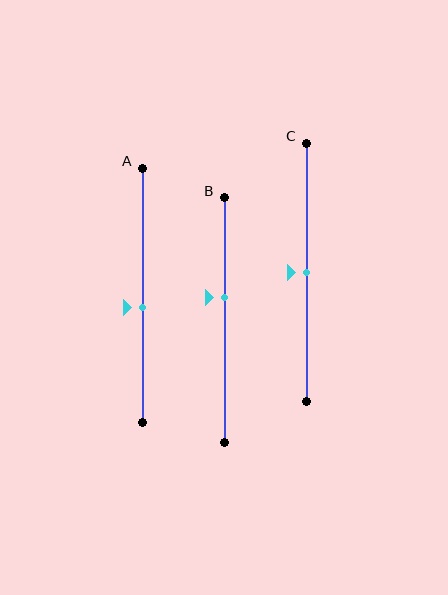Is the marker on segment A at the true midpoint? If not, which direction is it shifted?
No, the marker on segment A is shifted downward by about 5% of the segment length.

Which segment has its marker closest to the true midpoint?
Segment C has its marker closest to the true midpoint.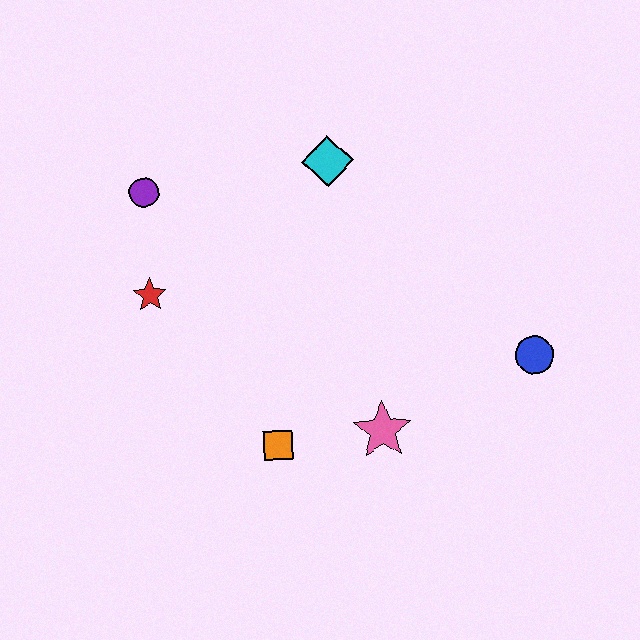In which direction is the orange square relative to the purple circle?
The orange square is below the purple circle.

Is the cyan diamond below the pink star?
No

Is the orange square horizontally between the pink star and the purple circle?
Yes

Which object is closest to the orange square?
The pink star is closest to the orange square.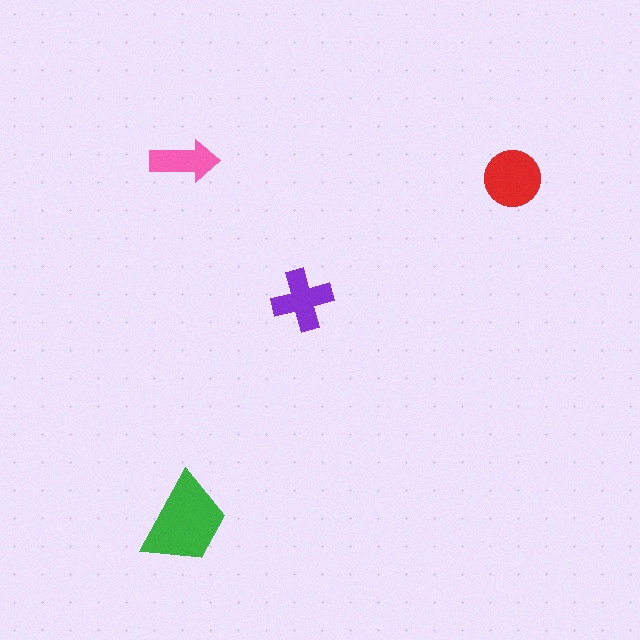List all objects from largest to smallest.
The green trapezoid, the red circle, the purple cross, the pink arrow.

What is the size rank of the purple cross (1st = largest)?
3rd.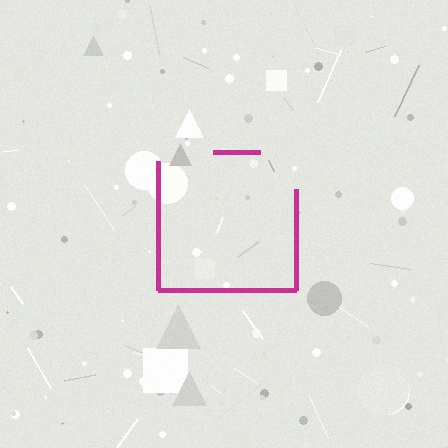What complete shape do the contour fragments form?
The contour fragments form a square.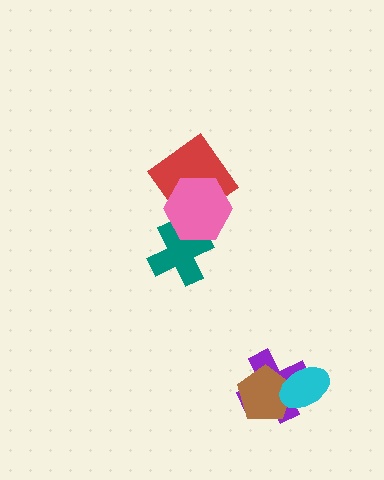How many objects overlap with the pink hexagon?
2 objects overlap with the pink hexagon.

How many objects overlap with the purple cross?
2 objects overlap with the purple cross.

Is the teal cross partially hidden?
Yes, it is partially covered by another shape.